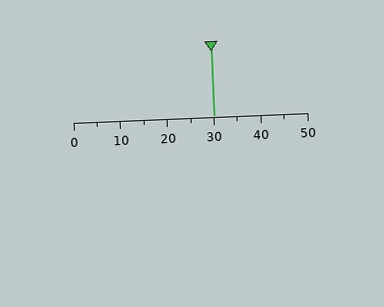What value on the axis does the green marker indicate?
The marker indicates approximately 30.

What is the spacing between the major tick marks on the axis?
The major ticks are spaced 10 apart.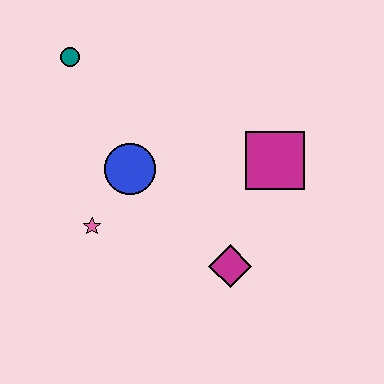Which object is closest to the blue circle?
The pink star is closest to the blue circle.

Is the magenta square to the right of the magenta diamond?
Yes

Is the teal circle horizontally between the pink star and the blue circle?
No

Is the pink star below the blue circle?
Yes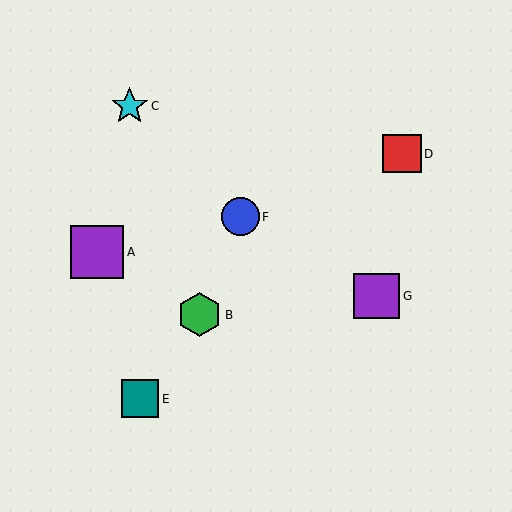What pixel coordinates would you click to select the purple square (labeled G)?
Click at (377, 296) to select the purple square G.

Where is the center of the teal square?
The center of the teal square is at (140, 399).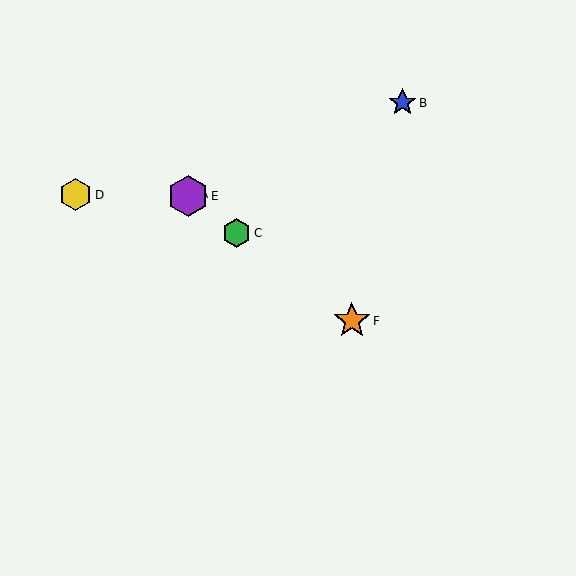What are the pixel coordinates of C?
Object C is at (237, 233).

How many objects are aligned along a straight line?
4 objects (A, C, E, F) are aligned along a straight line.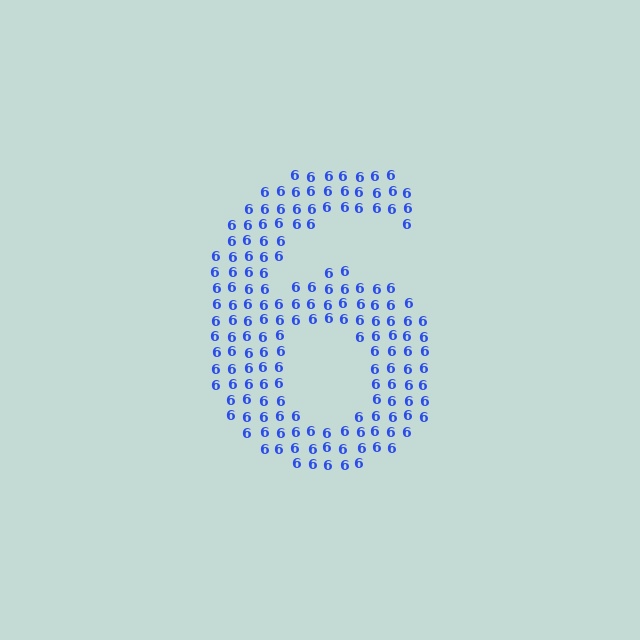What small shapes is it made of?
It is made of small digit 6's.